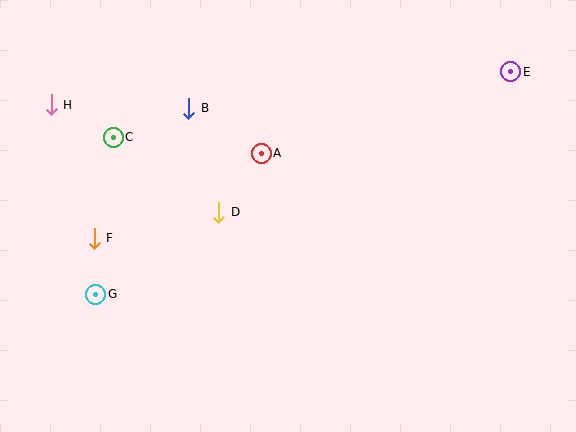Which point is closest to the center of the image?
Point A at (261, 153) is closest to the center.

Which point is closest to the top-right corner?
Point E is closest to the top-right corner.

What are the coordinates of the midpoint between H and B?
The midpoint between H and B is at (120, 106).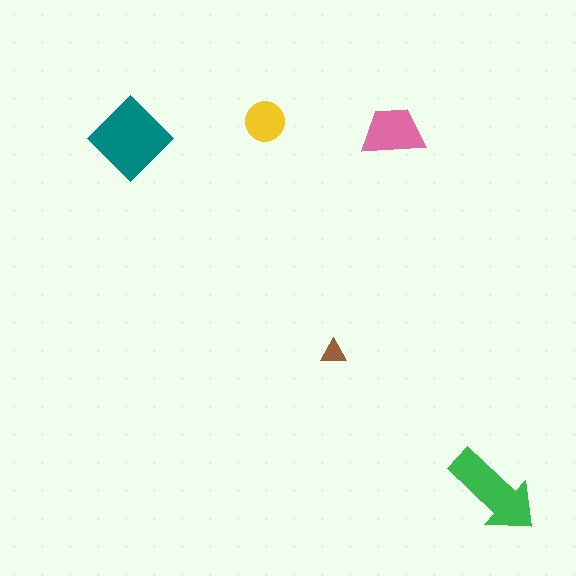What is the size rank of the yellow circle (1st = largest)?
4th.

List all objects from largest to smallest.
The teal diamond, the green arrow, the pink trapezoid, the yellow circle, the brown triangle.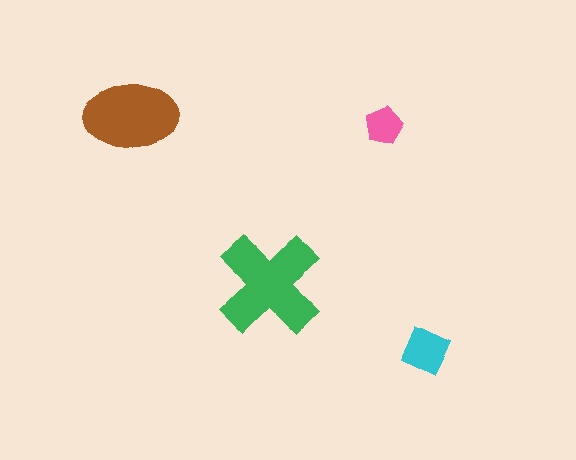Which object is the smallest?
The pink pentagon.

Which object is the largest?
The green cross.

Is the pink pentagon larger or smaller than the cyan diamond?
Smaller.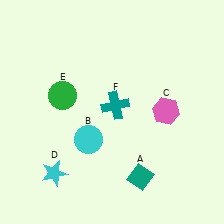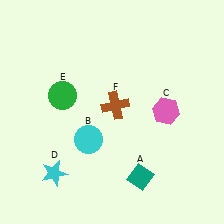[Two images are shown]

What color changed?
The cross (F) changed from teal in Image 1 to brown in Image 2.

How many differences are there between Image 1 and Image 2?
There is 1 difference between the two images.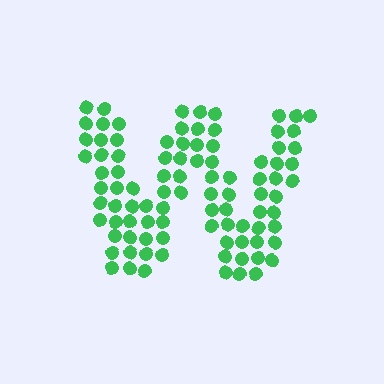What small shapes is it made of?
It is made of small circles.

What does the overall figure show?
The overall figure shows the letter W.